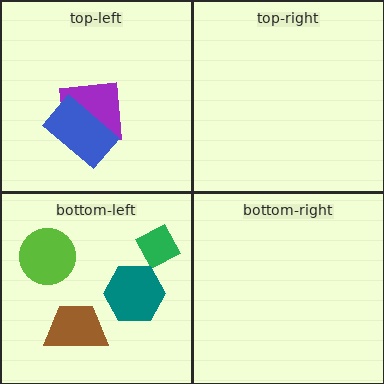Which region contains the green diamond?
The bottom-left region.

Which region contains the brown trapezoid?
The bottom-left region.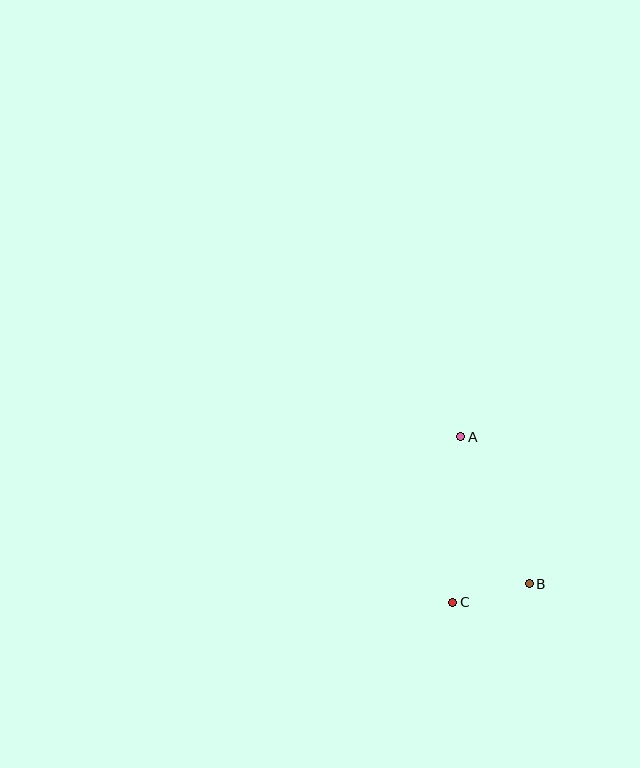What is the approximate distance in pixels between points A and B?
The distance between A and B is approximately 162 pixels.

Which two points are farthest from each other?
Points A and C are farthest from each other.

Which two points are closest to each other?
Points B and C are closest to each other.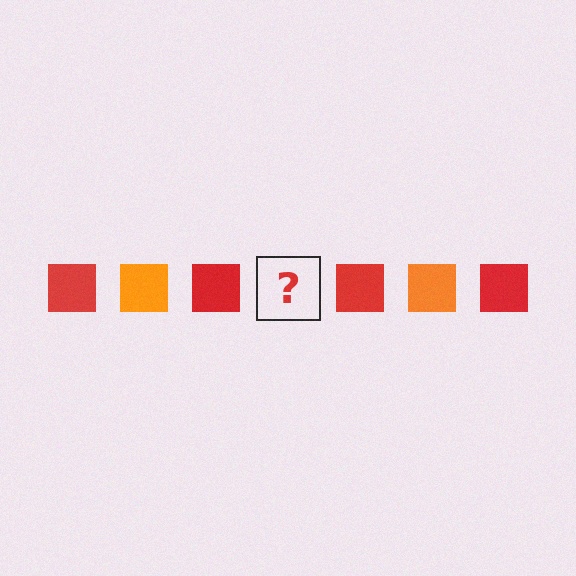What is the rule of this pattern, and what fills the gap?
The rule is that the pattern cycles through red, orange squares. The gap should be filled with an orange square.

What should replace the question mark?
The question mark should be replaced with an orange square.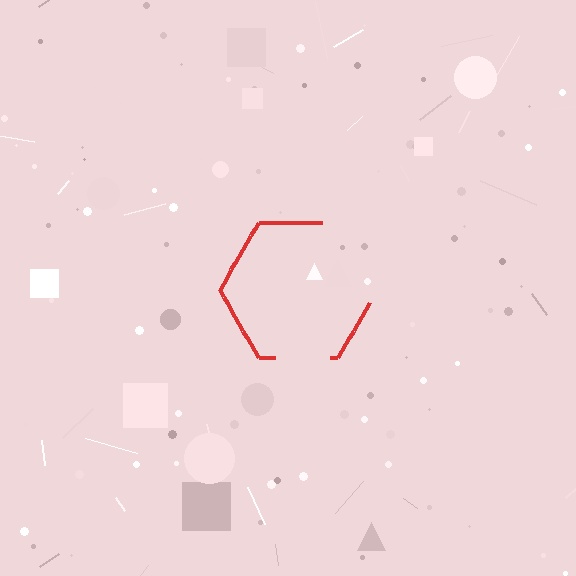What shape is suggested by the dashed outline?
The dashed outline suggests a hexagon.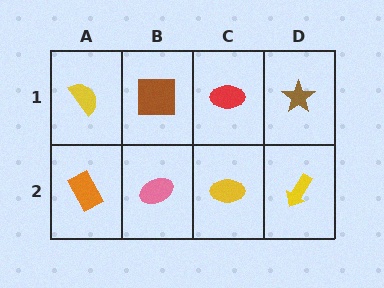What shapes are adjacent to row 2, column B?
A brown square (row 1, column B), an orange rectangle (row 2, column A), a yellow ellipse (row 2, column C).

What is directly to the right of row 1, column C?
A brown star.